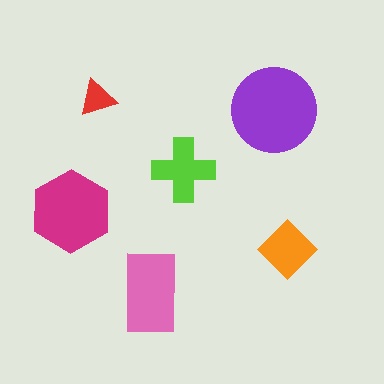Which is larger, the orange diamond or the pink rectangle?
The pink rectangle.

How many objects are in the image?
There are 6 objects in the image.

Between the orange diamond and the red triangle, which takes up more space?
The orange diamond.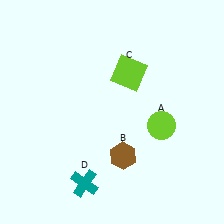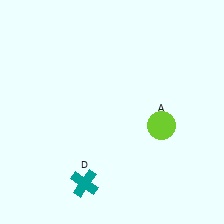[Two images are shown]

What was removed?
The lime square (C), the brown hexagon (B) were removed in Image 2.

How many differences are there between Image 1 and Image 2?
There are 2 differences between the two images.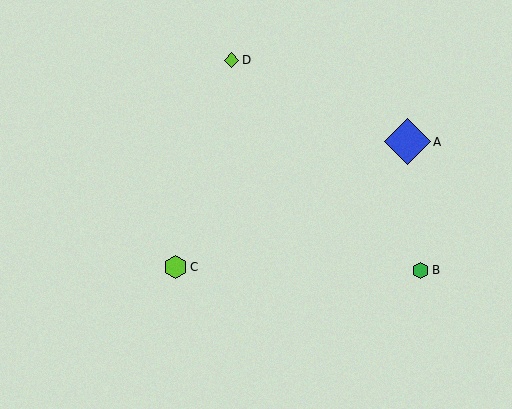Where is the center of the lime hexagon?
The center of the lime hexagon is at (175, 267).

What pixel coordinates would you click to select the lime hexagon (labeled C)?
Click at (175, 267) to select the lime hexagon C.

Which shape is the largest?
The blue diamond (labeled A) is the largest.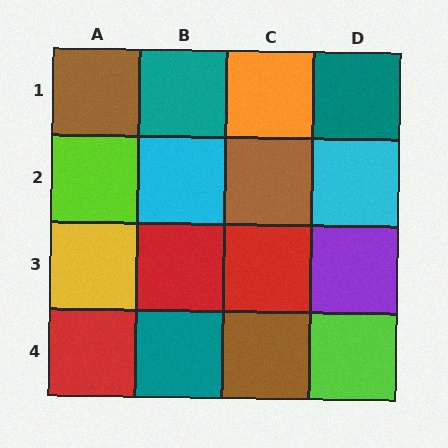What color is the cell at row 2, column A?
Lime.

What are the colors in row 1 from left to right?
Brown, teal, orange, teal.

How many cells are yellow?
1 cell is yellow.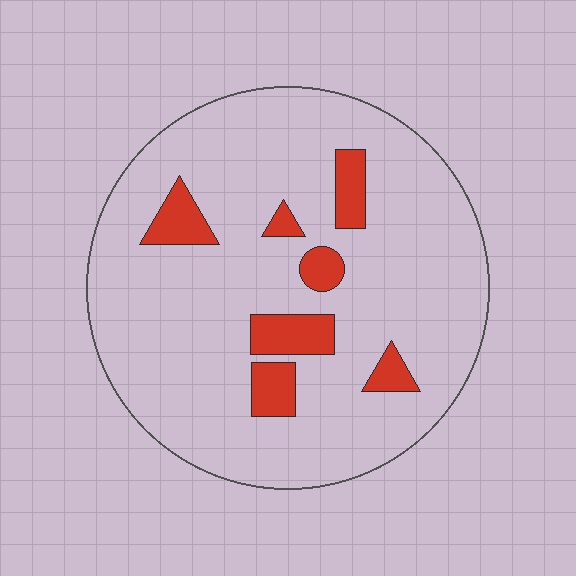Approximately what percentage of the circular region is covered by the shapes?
Approximately 10%.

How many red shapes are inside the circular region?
7.